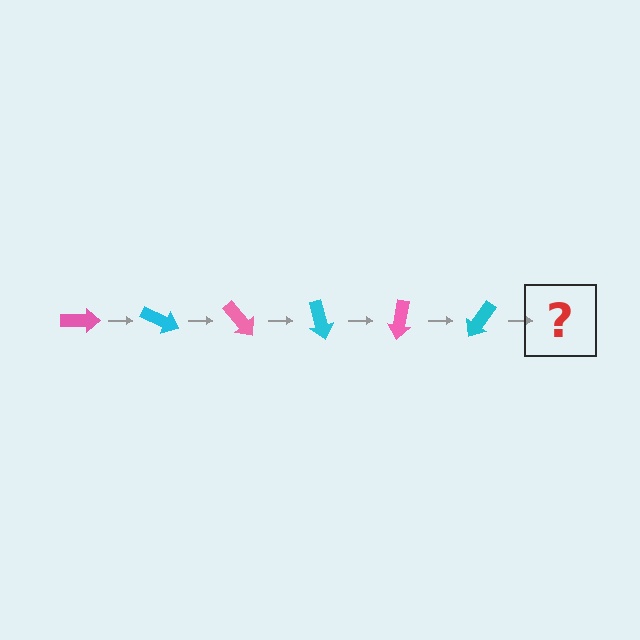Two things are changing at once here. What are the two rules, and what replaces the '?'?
The two rules are that it rotates 25 degrees each step and the color cycles through pink and cyan. The '?' should be a pink arrow, rotated 150 degrees from the start.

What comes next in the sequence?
The next element should be a pink arrow, rotated 150 degrees from the start.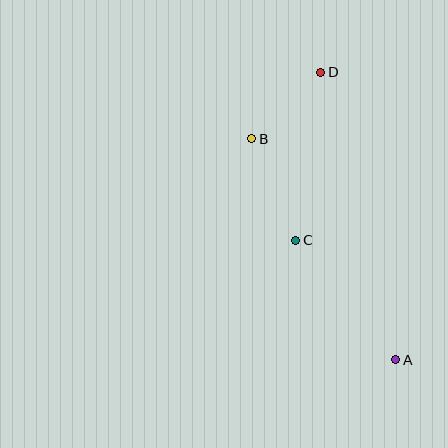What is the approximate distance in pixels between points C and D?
The distance between C and D is approximately 170 pixels.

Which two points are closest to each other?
Points B and D are closest to each other.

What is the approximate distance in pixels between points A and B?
The distance between A and B is approximately 264 pixels.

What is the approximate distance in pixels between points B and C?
The distance between B and C is approximately 110 pixels.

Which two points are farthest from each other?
Points A and D are farthest from each other.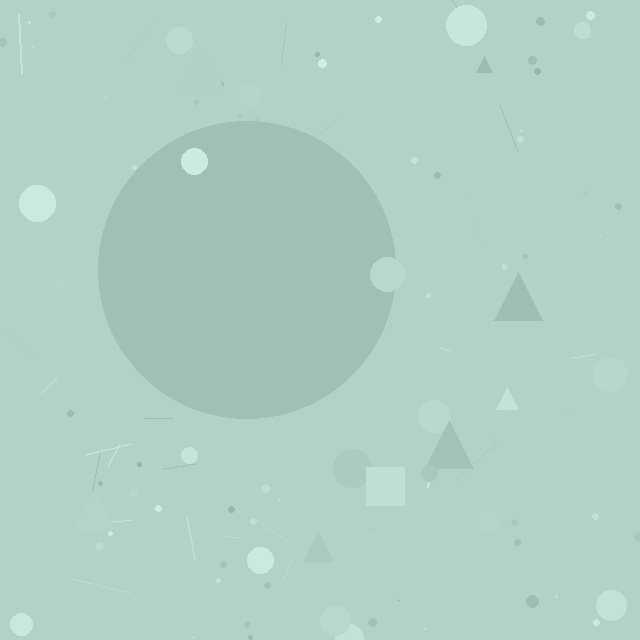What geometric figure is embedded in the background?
A circle is embedded in the background.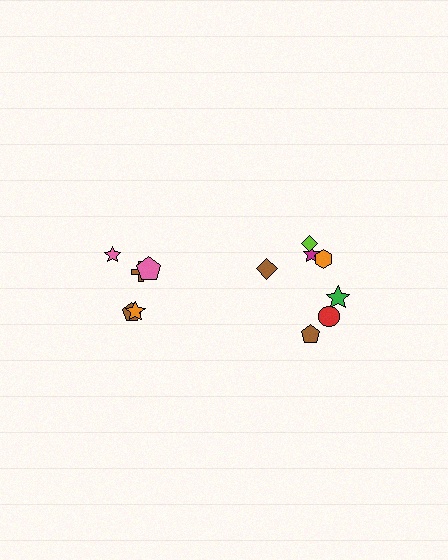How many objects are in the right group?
There are 7 objects.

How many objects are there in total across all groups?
There are 12 objects.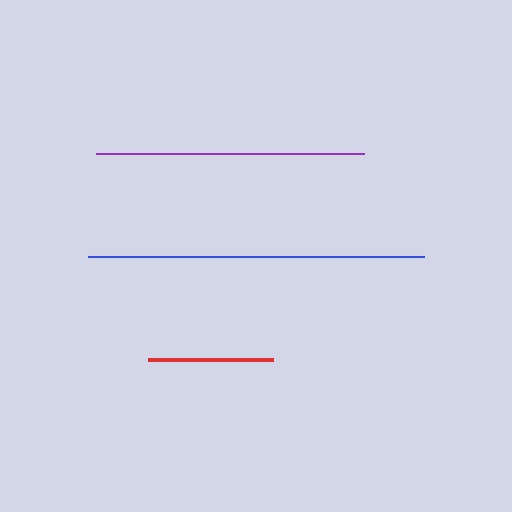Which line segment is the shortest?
The red line is the shortest at approximately 125 pixels.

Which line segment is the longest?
The blue line is the longest at approximately 336 pixels.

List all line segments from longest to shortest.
From longest to shortest: blue, purple, red.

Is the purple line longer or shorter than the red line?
The purple line is longer than the red line.